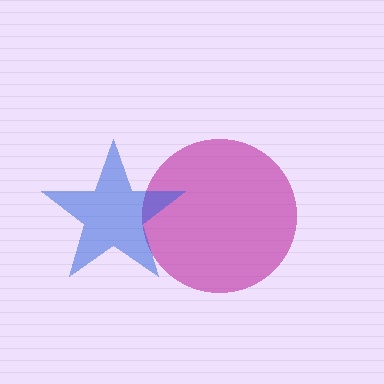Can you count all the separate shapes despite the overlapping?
Yes, there are 2 separate shapes.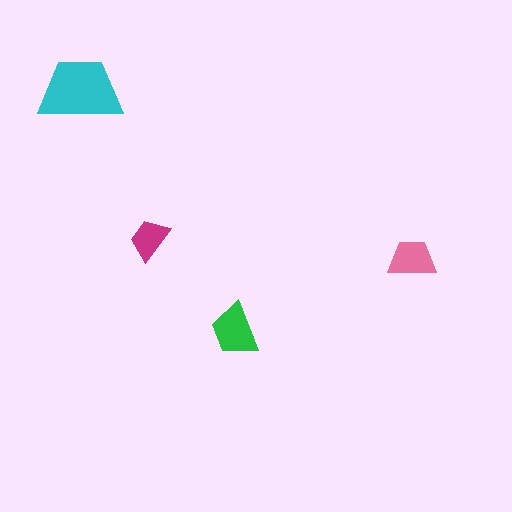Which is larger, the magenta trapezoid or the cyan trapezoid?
The cyan one.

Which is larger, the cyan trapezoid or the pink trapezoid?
The cyan one.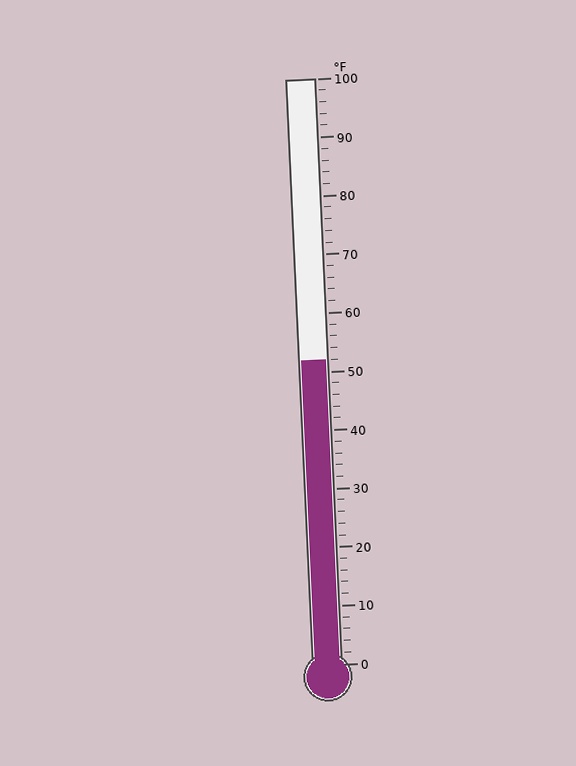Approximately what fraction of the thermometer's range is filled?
The thermometer is filled to approximately 50% of its range.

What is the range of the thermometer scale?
The thermometer scale ranges from 0°F to 100°F.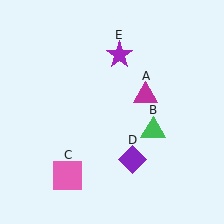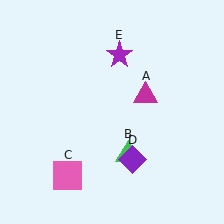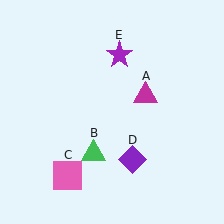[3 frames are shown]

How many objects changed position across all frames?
1 object changed position: green triangle (object B).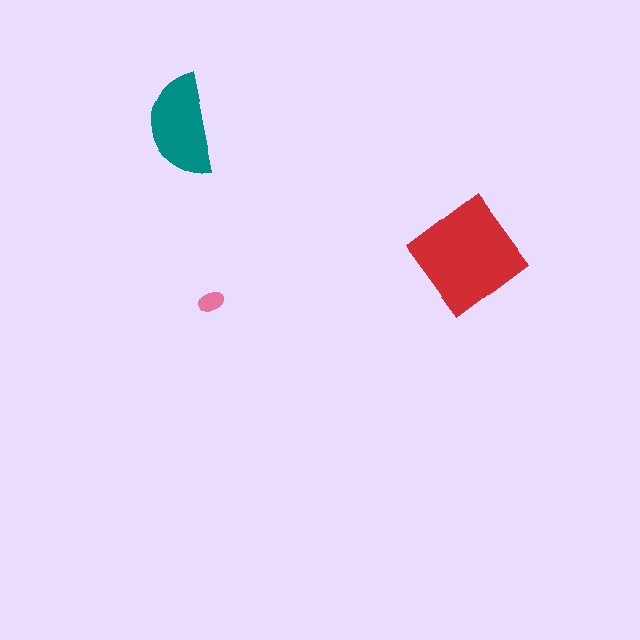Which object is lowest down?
The pink ellipse is bottommost.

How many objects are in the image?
There are 3 objects in the image.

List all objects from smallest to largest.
The pink ellipse, the teal semicircle, the red diamond.